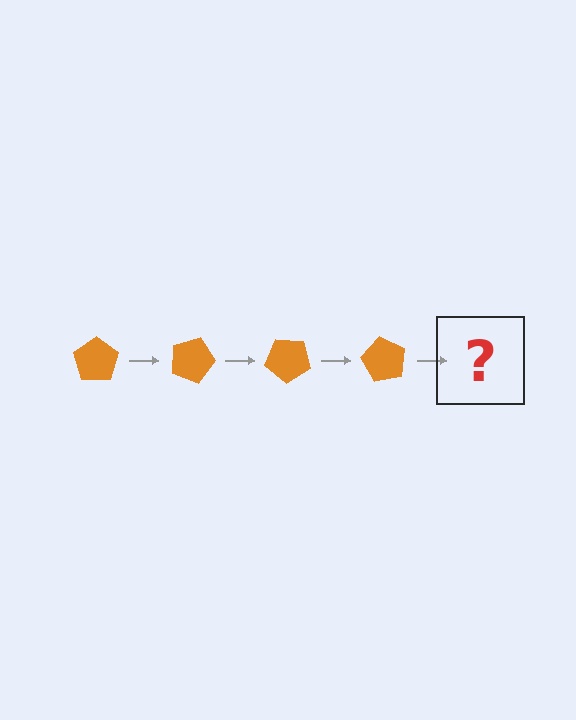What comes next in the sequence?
The next element should be an orange pentagon rotated 80 degrees.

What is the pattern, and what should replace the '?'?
The pattern is that the pentagon rotates 20 degrees each step. The '?' should be an orange pentagon rotated 80 degrees.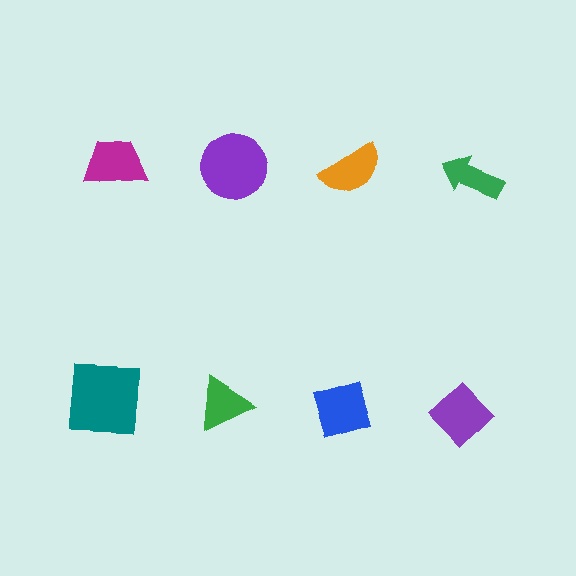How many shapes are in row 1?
4 shapes.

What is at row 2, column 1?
A teal square.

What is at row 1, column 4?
A green arrow.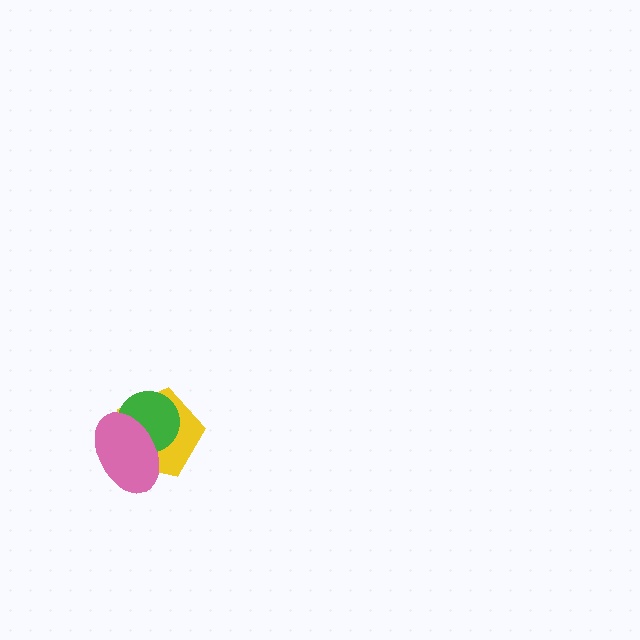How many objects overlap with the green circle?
2 objects overlap with the green circle.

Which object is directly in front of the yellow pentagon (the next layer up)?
The green circle is directly in front of the yellow pentagon.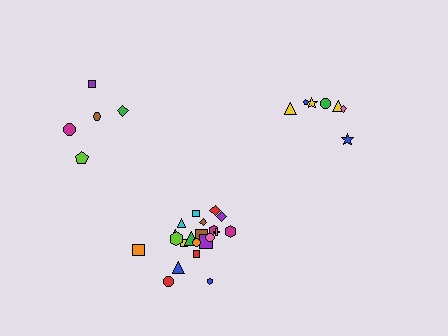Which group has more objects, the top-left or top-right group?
The top-right group.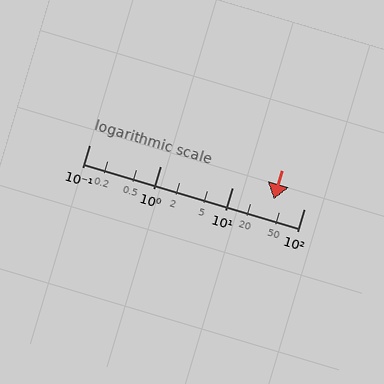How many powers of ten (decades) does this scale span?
The scale spans 3 decades, from 0.1 to 100.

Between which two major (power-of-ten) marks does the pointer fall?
The pointer is between 10 and 100.